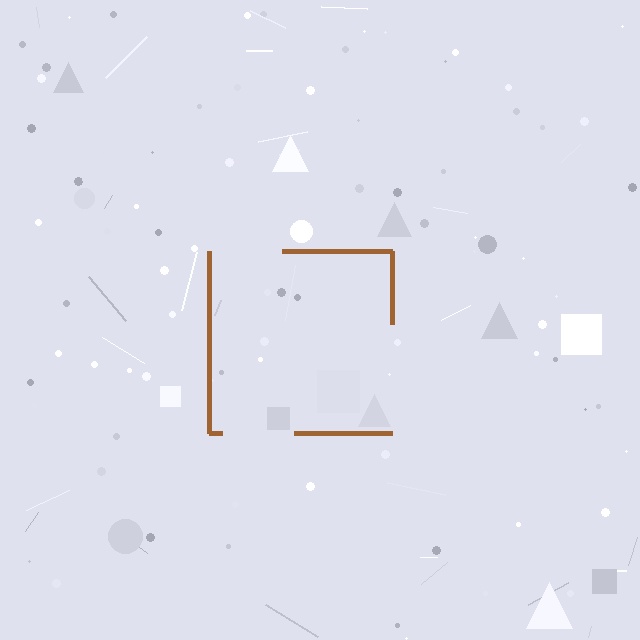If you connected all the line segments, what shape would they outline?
They would outline a square.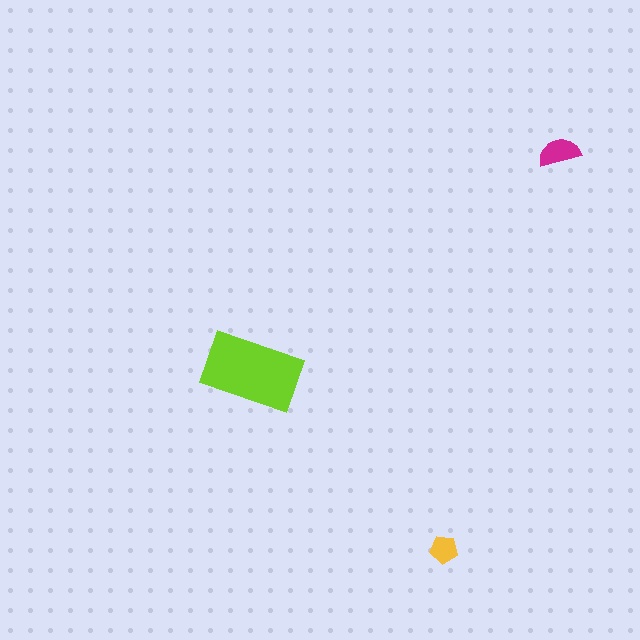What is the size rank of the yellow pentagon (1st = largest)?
3rd.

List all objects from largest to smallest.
The lime rectangle, the magenta semicircle, the yellow pentagon.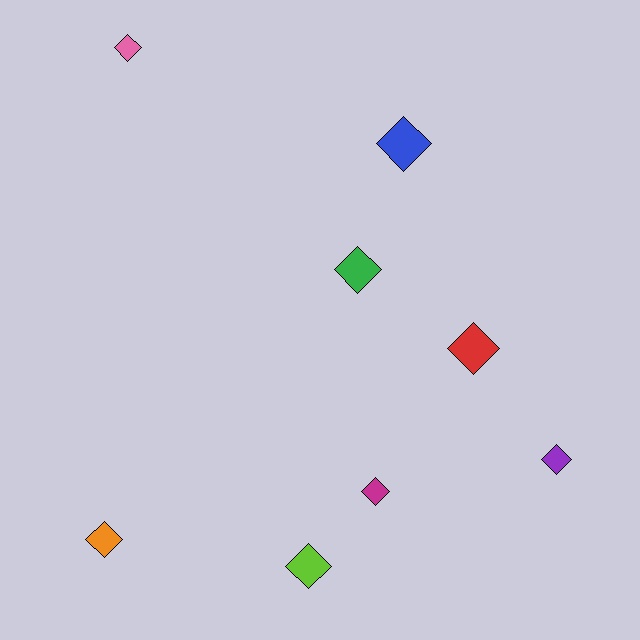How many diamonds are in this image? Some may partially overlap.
There are 8 diamonds.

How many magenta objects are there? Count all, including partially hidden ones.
There is 1 magenta object.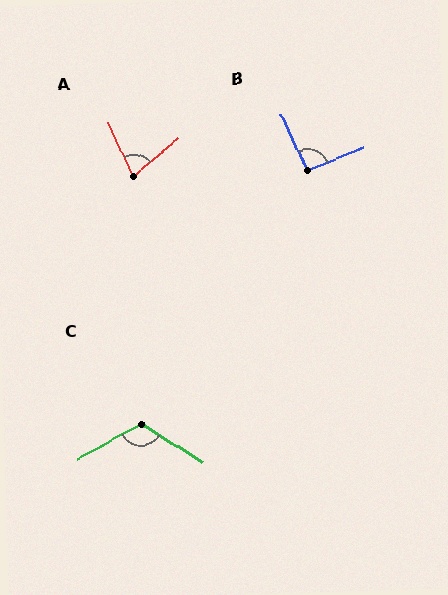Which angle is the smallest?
A, at approximately 74 degrees.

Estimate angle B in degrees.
Approximately 92 degrees.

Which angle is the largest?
C, at approximately 119 degrees.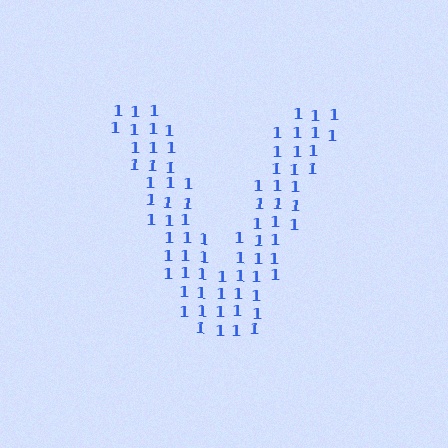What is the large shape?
The large shape is the letter V.